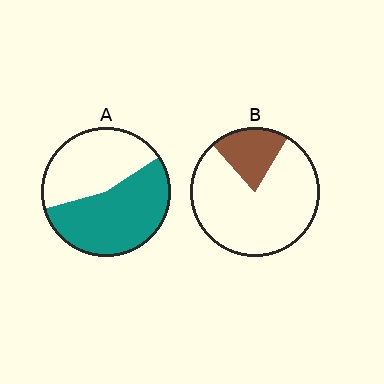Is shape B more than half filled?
No.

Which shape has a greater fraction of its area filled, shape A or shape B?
Shape A.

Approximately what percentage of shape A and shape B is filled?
A is approximately 55% and B is approximately 20%.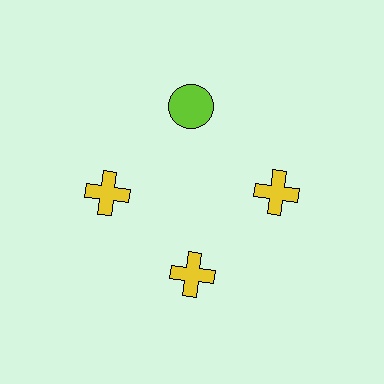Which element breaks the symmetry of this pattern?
The lime circle at roughly the 12 o'clock position breaks the symmetry. All other shapes are yellow crosses.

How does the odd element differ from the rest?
It differs in both color (lime instead of yellow) and shape (circle instead of cross).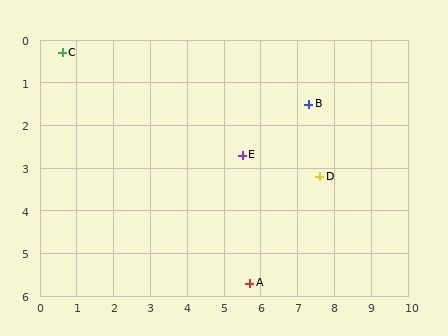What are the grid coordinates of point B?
Point B is at approximately (7.3, 1.5).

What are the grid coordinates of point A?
Point A is at approximately (5.7, 5.7).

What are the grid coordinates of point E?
Point E is at approximately (5.5, 2.7).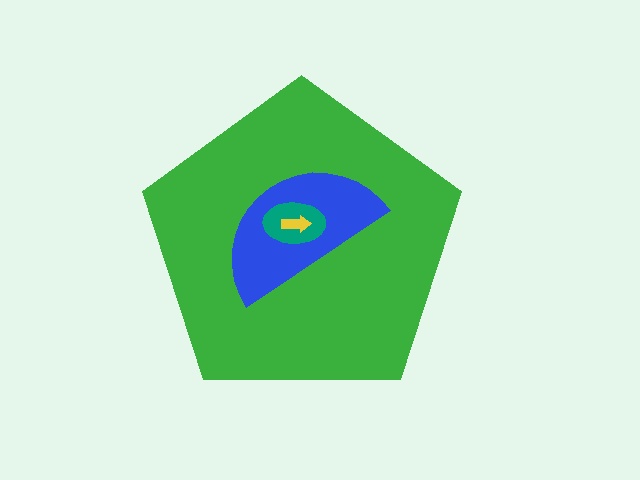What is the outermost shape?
The green pentagon.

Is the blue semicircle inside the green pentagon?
Yes.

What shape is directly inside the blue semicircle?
The teal ellipse.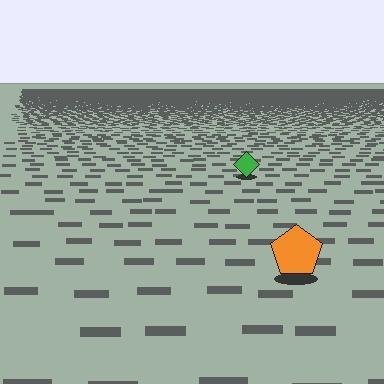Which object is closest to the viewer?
The orange pentagon is closest. The texture marks near it are larger and more spread out.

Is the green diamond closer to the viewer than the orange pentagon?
No. The orange pentagon is closer — you can tell from the texture gradient: the ground texture is coarser near it.